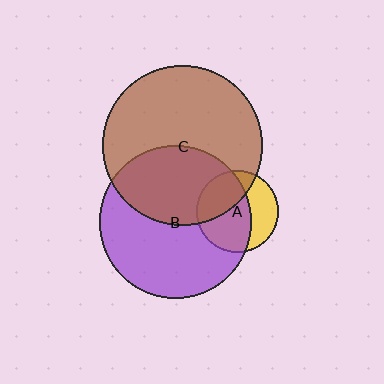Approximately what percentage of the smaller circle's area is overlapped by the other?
Approximately 35%.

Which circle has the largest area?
Circle C (brown).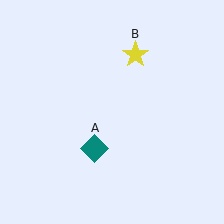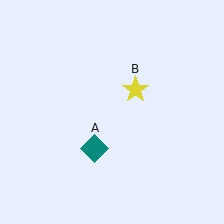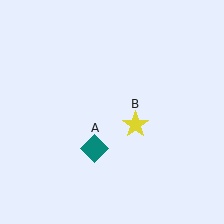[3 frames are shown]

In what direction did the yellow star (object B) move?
The yellow star (object B) moved down.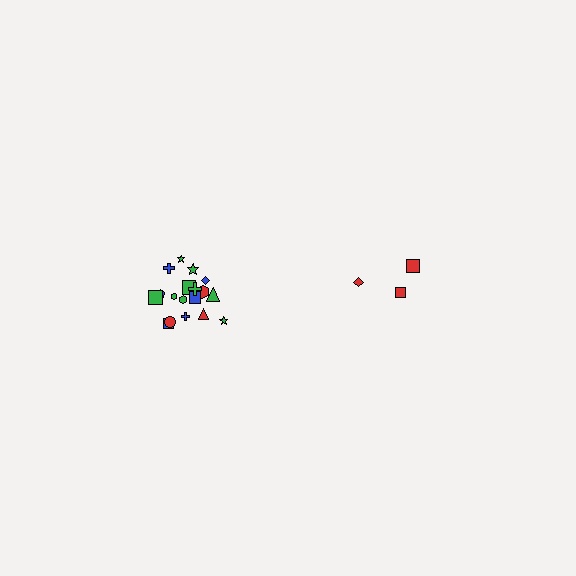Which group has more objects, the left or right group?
The left group.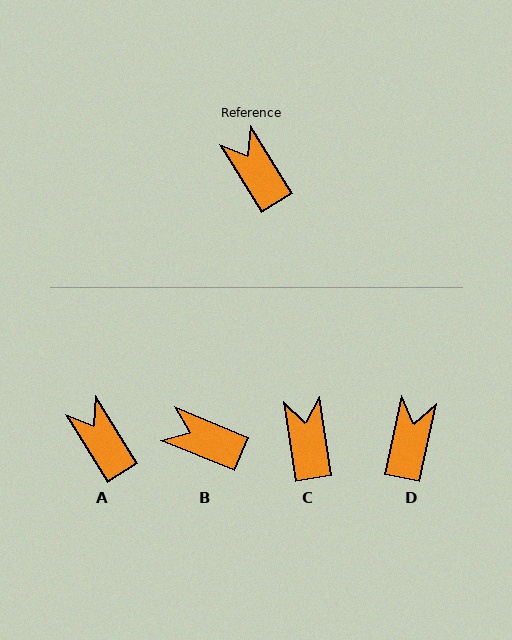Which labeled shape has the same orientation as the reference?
A.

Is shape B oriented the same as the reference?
No, it is off by about 36 degrees.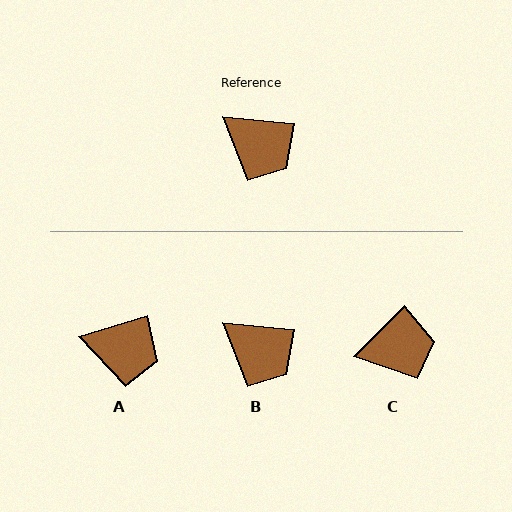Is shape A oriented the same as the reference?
No, it is off by about 22 degrees.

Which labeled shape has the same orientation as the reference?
B.